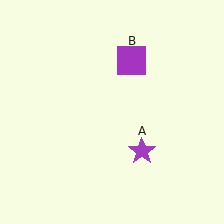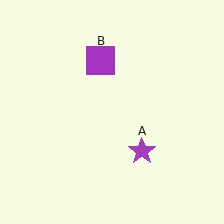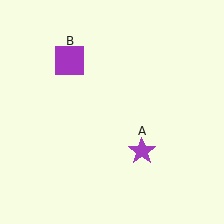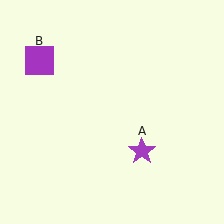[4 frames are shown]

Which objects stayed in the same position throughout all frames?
Purple star (object A) remained stationary.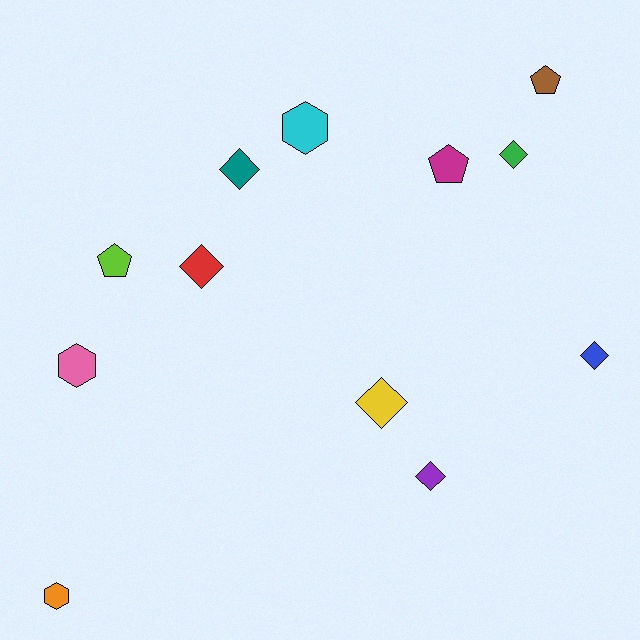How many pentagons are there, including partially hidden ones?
There are 3 pentagons.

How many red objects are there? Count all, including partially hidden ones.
There is 1 red object.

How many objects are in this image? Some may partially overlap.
There are 12 objects.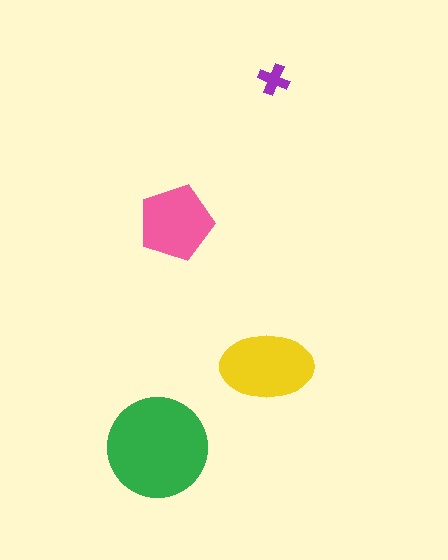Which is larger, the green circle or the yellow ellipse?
The green circle.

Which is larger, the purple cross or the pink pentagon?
The pink pentagon.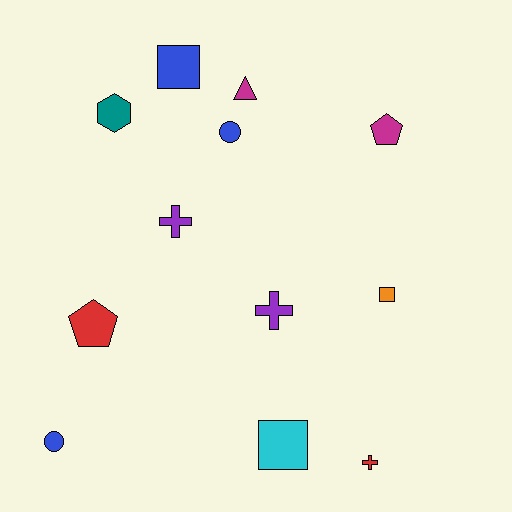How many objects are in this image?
There are 12 objects.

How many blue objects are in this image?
There are 3 blue objects.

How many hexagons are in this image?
There is 1 hexagon.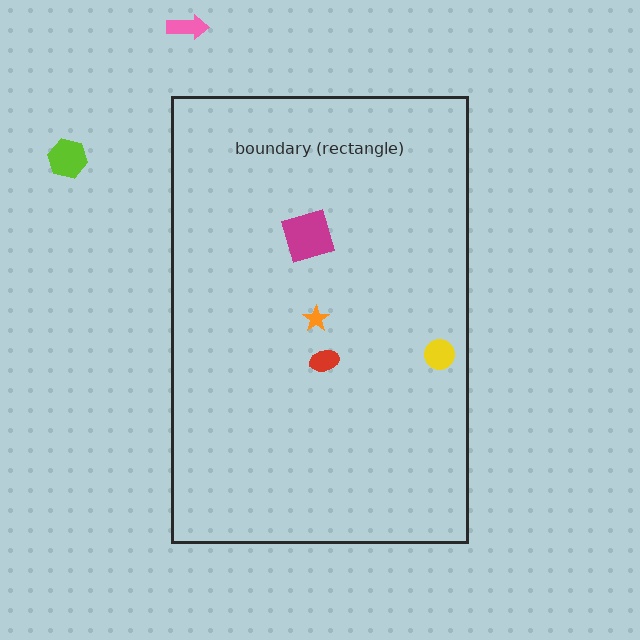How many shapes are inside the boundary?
4 inside, 2 outside.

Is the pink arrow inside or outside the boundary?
Outside.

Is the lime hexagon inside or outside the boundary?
Outside.